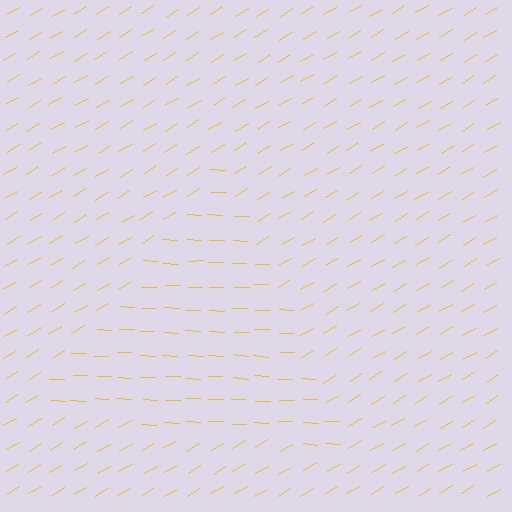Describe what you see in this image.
The image is filled with small yellow line segments. A triangle region in the image has lines oriented differently from the surrounding lines, creating a visible texture boundary.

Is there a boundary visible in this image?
Yes, there is a texture boundary formed by a change in line orientation.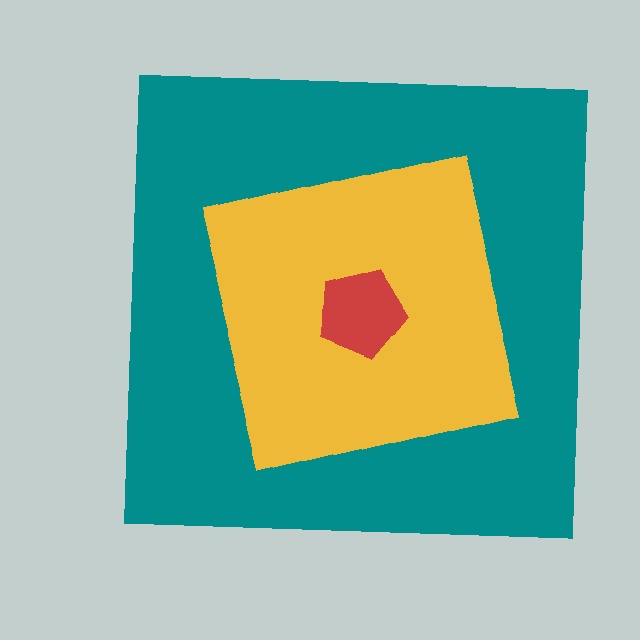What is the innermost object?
The red pentagon.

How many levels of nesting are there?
3.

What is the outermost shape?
The teal square.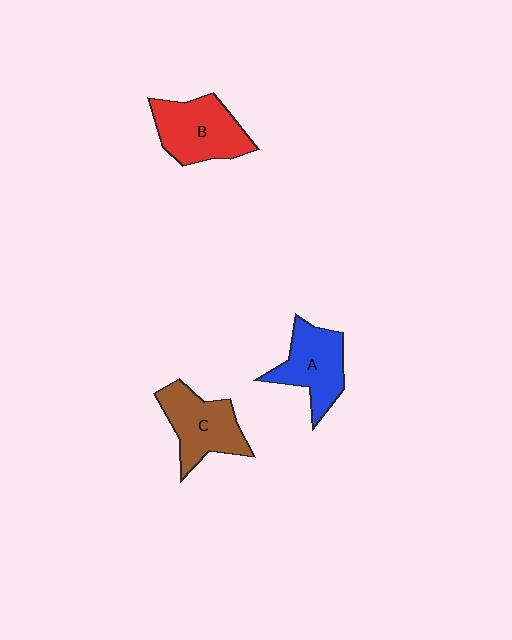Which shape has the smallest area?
Shape A (blue).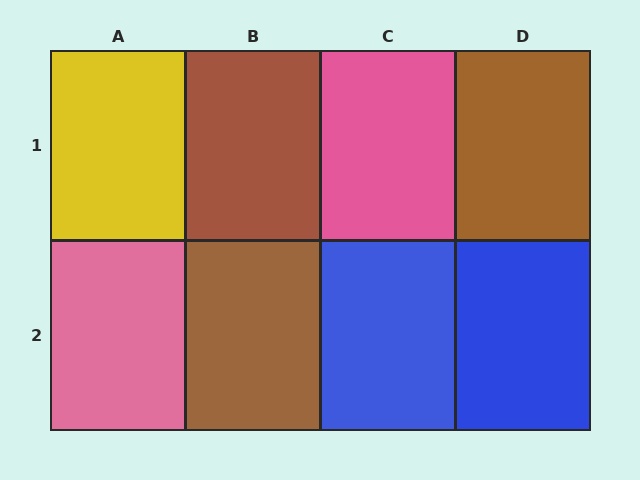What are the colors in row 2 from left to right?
Pink, brown, blue, blue.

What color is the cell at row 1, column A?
Yellow.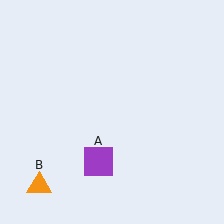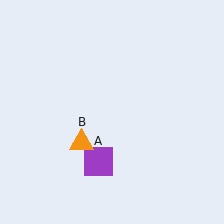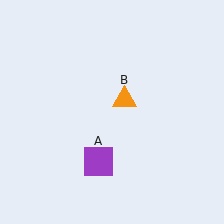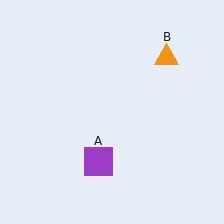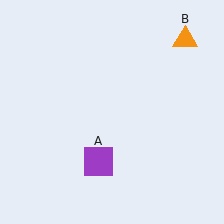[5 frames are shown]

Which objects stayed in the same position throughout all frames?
Purple square (object A) remained stationary.